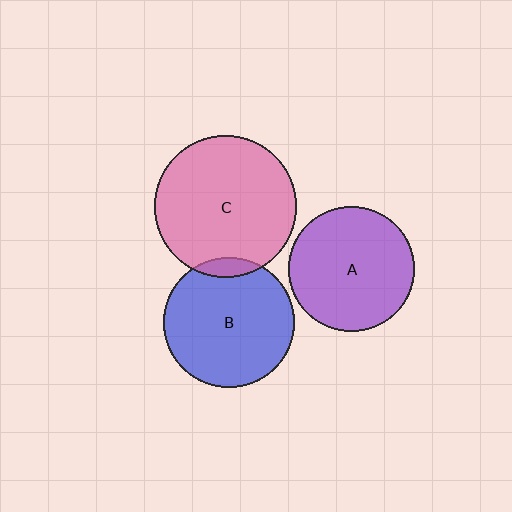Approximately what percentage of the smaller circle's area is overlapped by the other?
Approximately 5%.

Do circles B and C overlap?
Yes.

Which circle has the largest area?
Circle C (pink).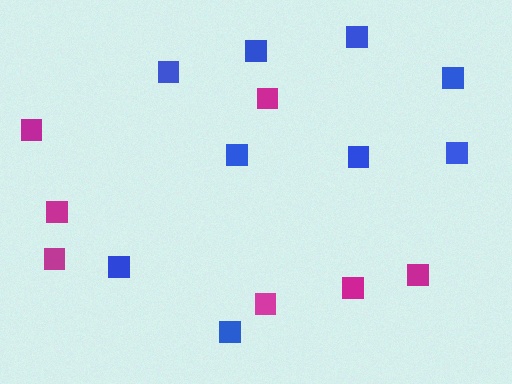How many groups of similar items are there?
There are 2 groups: one group of magenta squares (7) and one group of blue squares (9).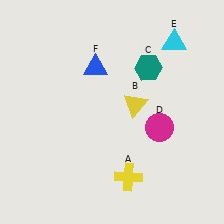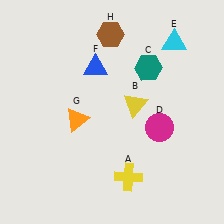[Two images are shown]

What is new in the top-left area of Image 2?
A brown hexagon (H) was added in the top-left area of Image 2.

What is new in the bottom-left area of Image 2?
An orange triangle (G) was added in the bottom-left area of Image 2.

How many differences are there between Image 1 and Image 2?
There are 2 differences between the two images.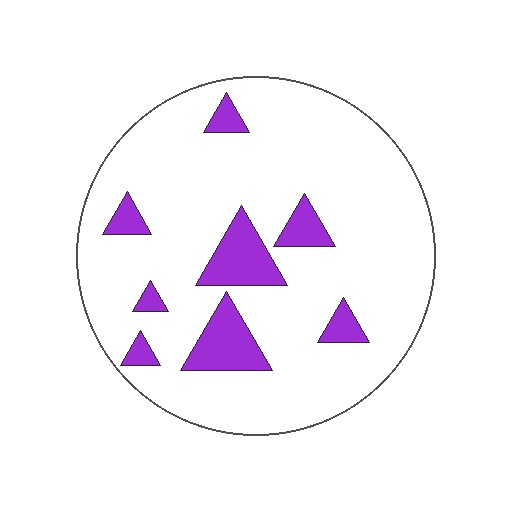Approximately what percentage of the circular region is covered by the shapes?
Approximately 15%.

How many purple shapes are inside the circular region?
8.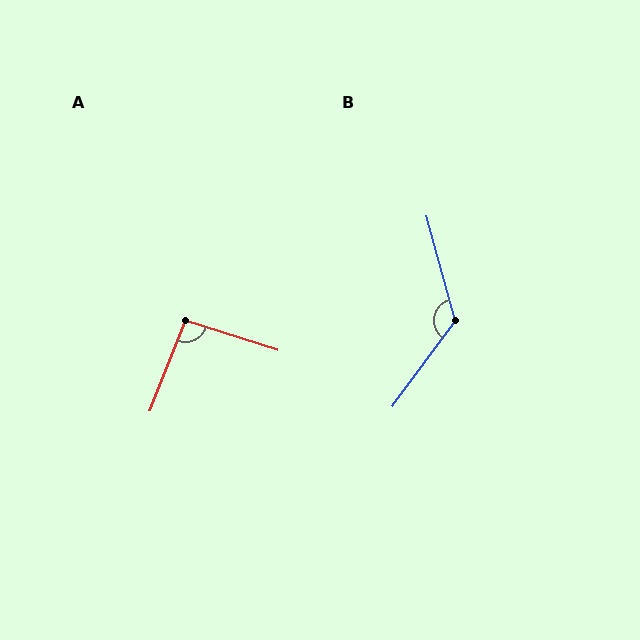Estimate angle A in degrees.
Approximately 94 degrees.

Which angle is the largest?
B, at approximately 128 degrees.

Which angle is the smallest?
A, at approximately 94 degrees.